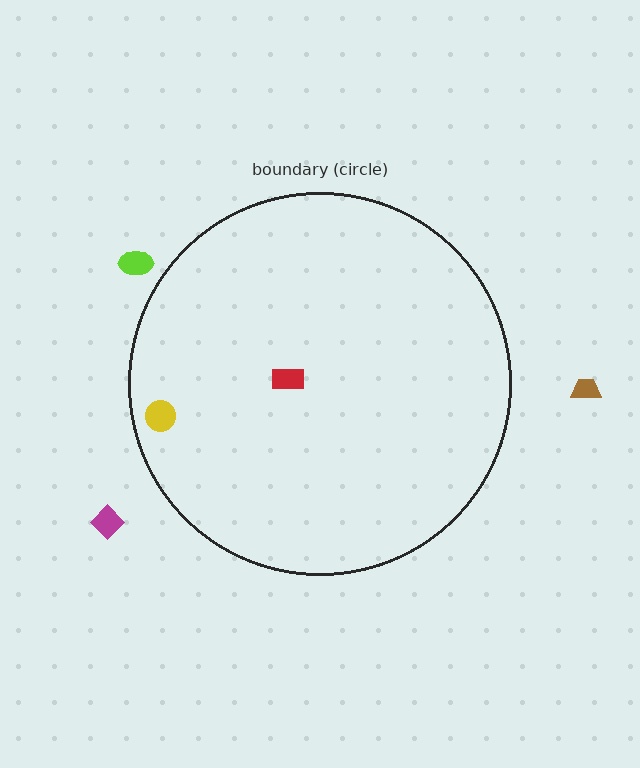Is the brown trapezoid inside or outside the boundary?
Outside.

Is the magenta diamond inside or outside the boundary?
Outside.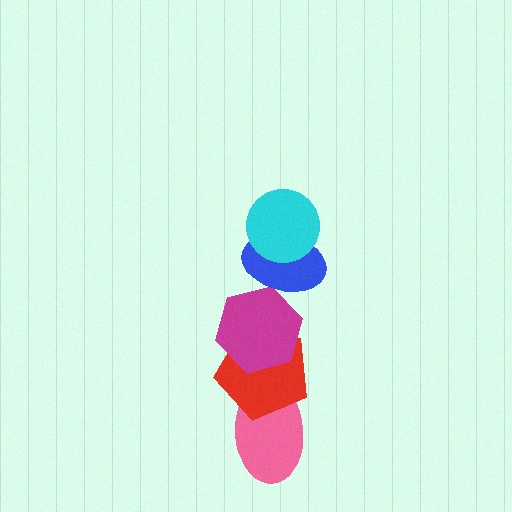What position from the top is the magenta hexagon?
The magenta hexagon is 3rd from the top.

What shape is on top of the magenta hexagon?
The blue ellipse is on top of the magenta hexagon.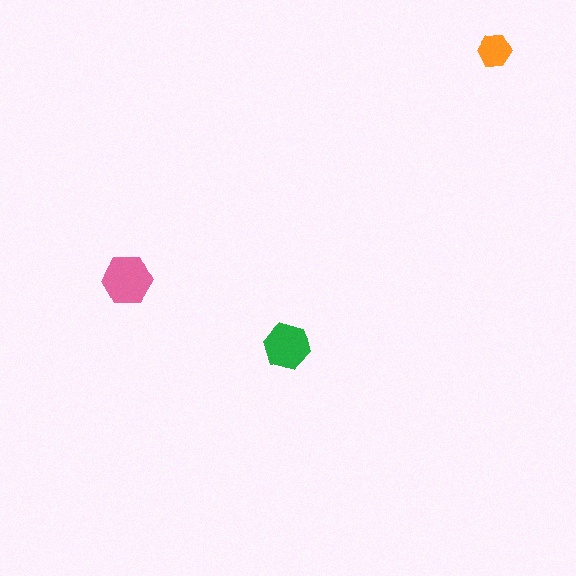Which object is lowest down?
The green hexagon is bottommost.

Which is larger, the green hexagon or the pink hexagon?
The pink one.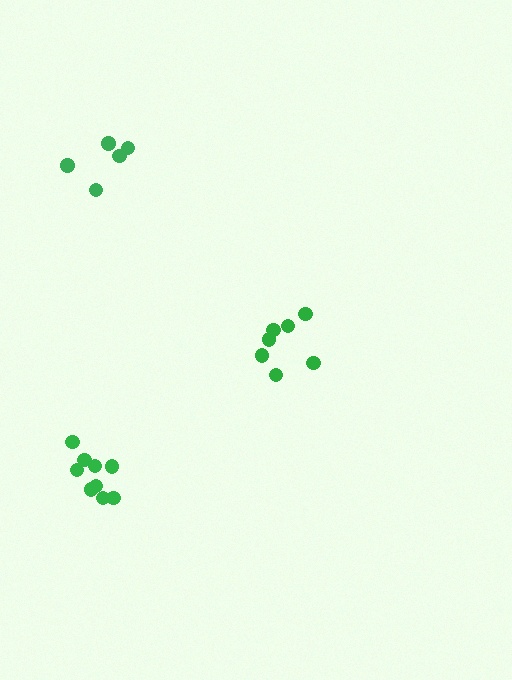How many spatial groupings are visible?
There are 3 spatial groupings.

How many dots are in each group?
Group 1: 7 dots, Group 2: 9 dots, Group 3: 5 dots (21 total).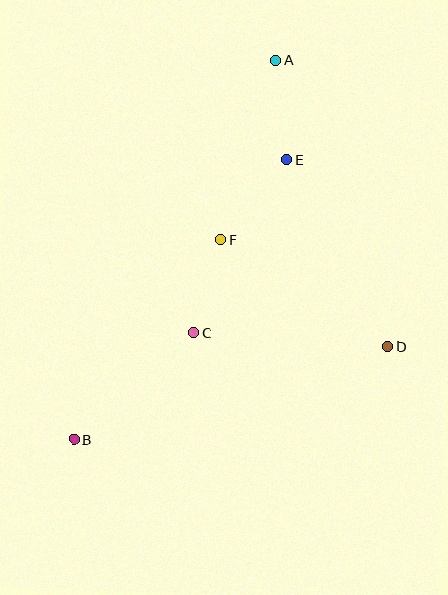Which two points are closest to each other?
Points C and F are closest to each other.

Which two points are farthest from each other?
Points A and B are farthest from each other.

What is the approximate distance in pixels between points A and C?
The distance between A and C is approximately 285 pixels.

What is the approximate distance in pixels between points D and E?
The distance between D and E is approximately 212 pixels.